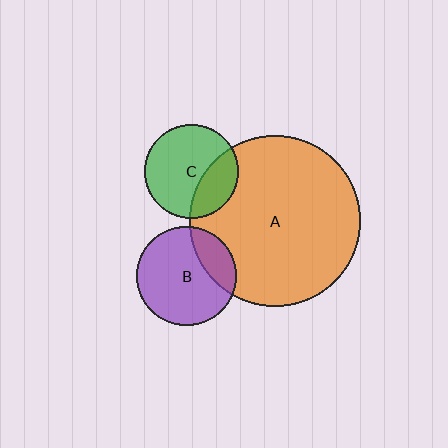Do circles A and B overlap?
Yes.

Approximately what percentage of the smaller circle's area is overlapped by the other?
Approximately 20%.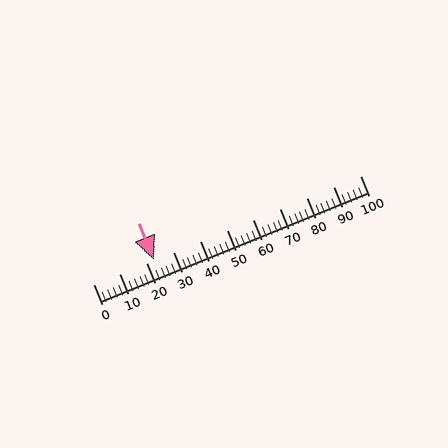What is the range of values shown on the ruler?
The ruler shows values from 0 to 100.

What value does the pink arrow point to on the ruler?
The pink arrow points to approximately 23.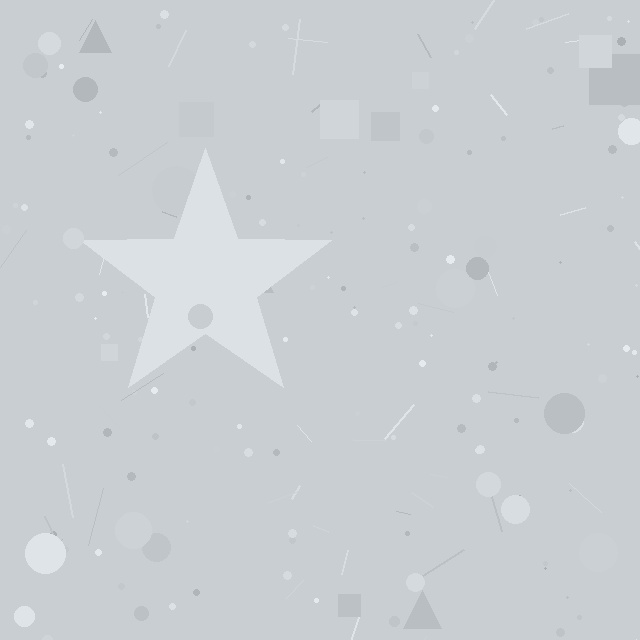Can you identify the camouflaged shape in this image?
The camouflaged shape is a star.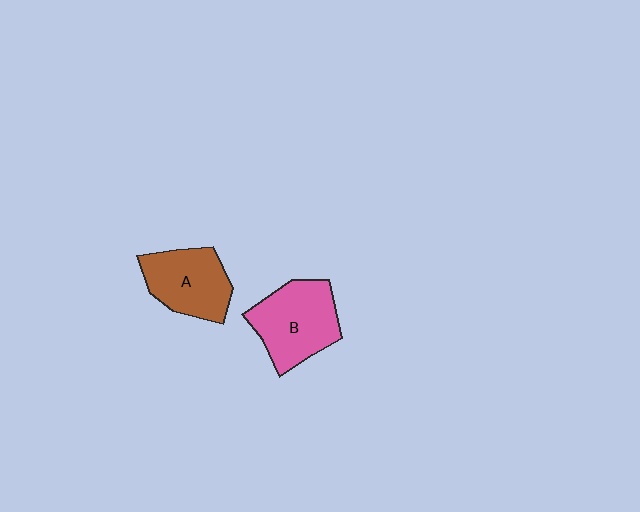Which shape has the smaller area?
Shape A (brown).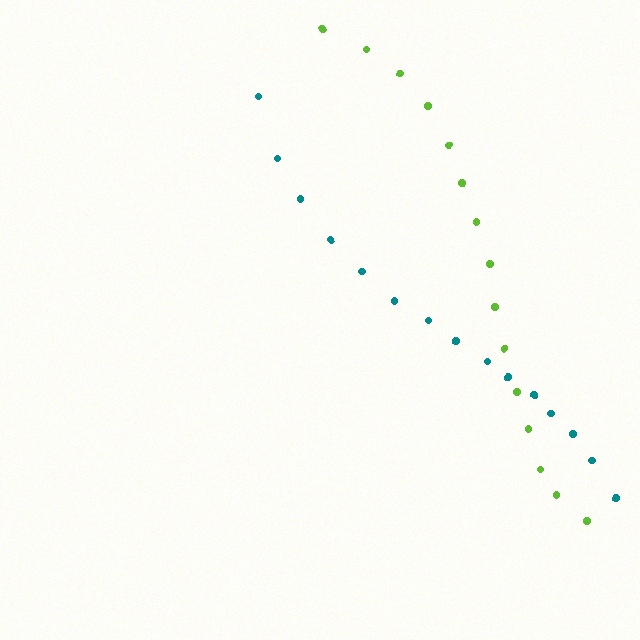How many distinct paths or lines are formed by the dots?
There are 2 distinct paths.